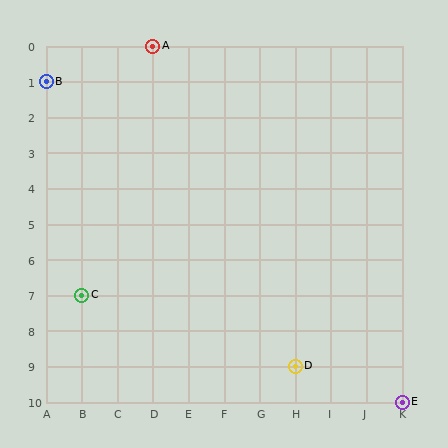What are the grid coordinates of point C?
Point C is at grid coordinates (B, 7).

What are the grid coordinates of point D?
Point D is at grid coordinates (H, 9).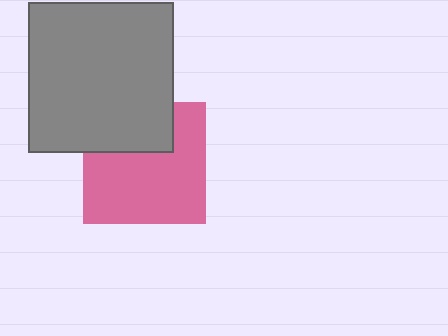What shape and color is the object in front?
The object in front is a gray rectangle.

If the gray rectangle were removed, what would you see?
You would see the complete pink square.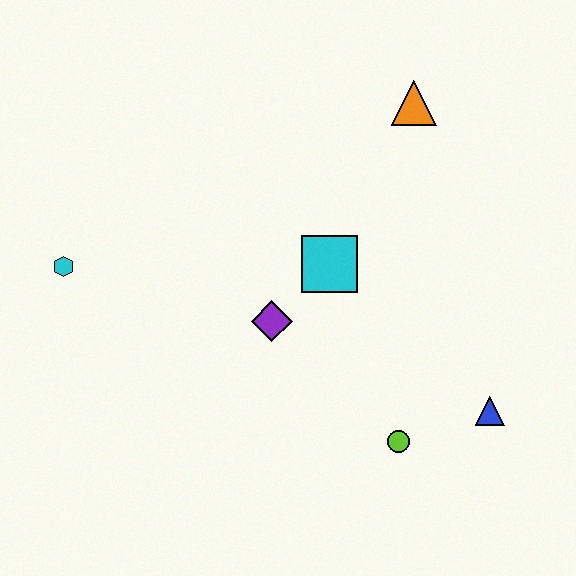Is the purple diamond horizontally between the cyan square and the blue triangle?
No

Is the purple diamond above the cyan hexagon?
No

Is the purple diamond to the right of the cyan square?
No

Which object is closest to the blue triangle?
The lime circle is closest to the blue triangle.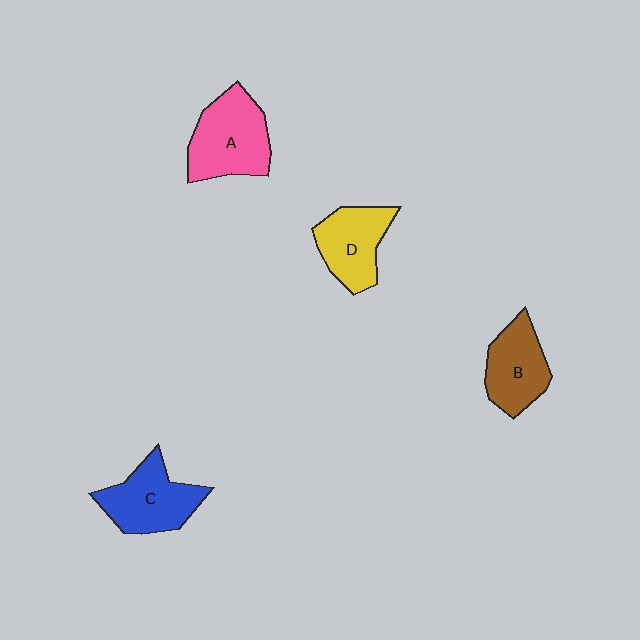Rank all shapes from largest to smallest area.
From largest to smallest: A (pink), C (blue), D (yellow), B (brown).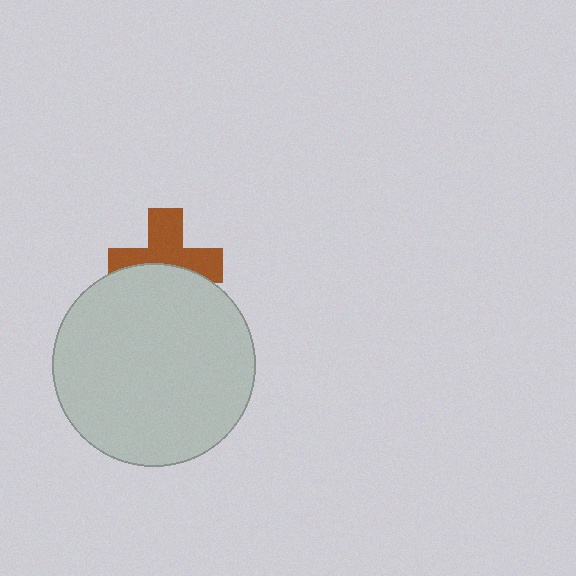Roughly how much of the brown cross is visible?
About half of it is visible (roughly 56%).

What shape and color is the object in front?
The object in front is a light gray circle.